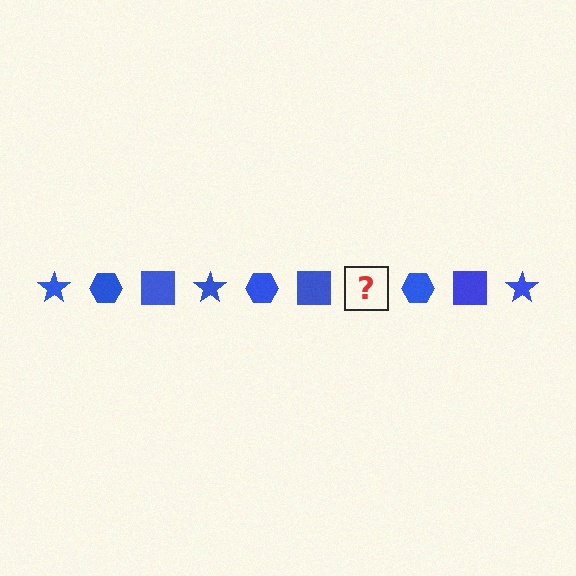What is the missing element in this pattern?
The missing element is a blue star.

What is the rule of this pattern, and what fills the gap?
The rule is that the pattern cycles through star, hexagon, square shapes in blue. The gap should be filled with a blue star.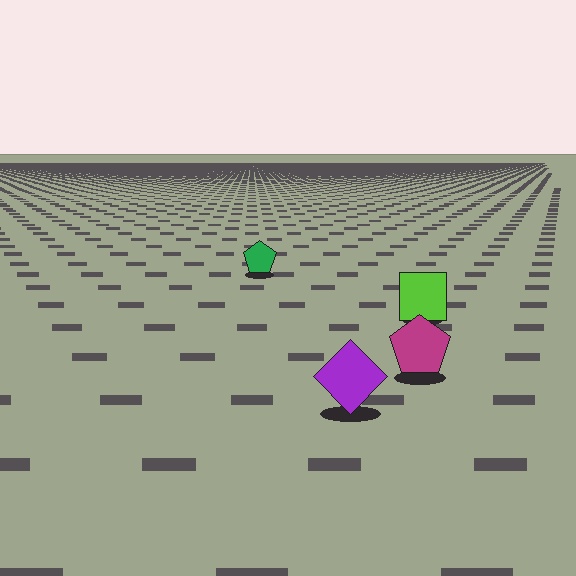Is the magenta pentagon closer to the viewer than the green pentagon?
Yes. The magenta pentagon is closer — you can tell from the texture gradient: the ground texture is coarser near it.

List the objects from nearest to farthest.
From nearest to farthest: the purple diamond, the magenta pentagon, the lime square, the green pentagon.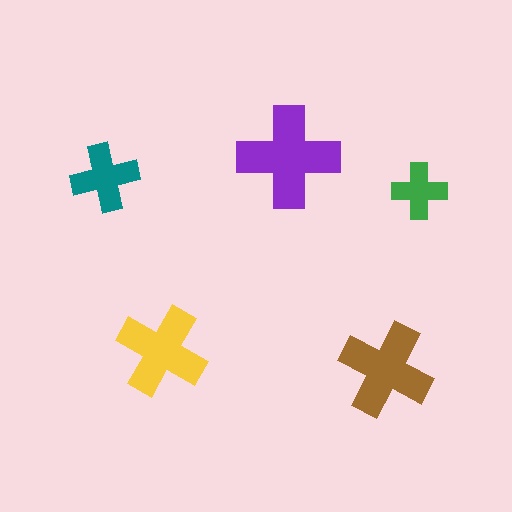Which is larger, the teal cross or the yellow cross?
The yellow one.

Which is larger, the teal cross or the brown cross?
The brown one.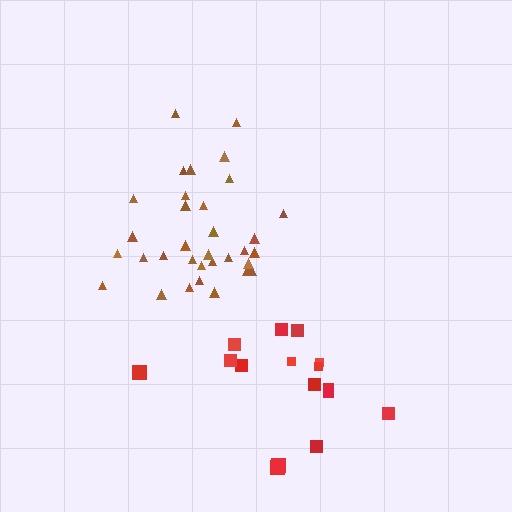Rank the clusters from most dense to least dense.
brown, red.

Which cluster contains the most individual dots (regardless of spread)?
Brown (33).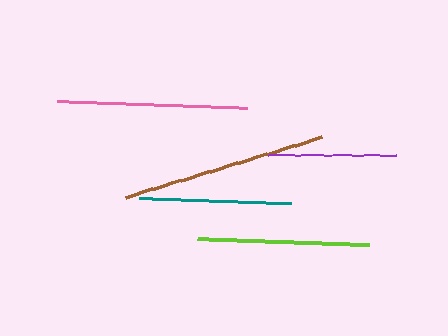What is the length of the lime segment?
The lime segment is approximately 172 pixels long.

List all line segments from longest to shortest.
From longest to shortest: brown, pink, lime, teal, purple.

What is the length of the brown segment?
The brown segment is approximately 205 pixels long.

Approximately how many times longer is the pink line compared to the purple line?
The pink line is approximately 1.5 times the length of the purple line.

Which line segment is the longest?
The brown line is the longest at approximately 205 pixels.